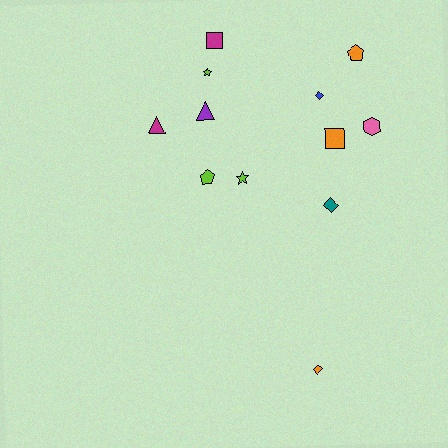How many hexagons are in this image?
There is 1 hexagon.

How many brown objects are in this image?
There are no brown objects.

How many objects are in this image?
There are 12 objects.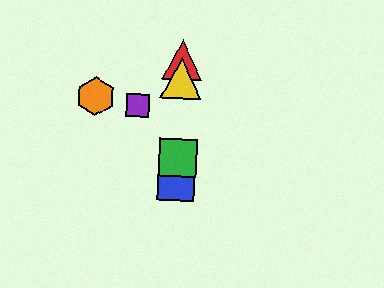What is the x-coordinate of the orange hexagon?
The orange hexagon is at x≈96.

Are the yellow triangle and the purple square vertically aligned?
No, the yellow triangle is at x≈181 and the purple square is at x≈138.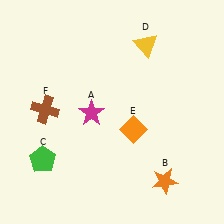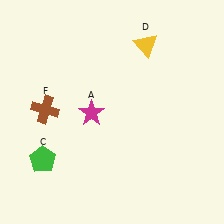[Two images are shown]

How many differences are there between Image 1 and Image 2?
There are 2 differences between the two images.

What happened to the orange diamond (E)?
The orange diamond (E) was removed in Image 2. It was in the bottom-right area of Image 1.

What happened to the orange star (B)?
The orange star (B) was removed in Image 2. It was in the bottom-right area of Image 1.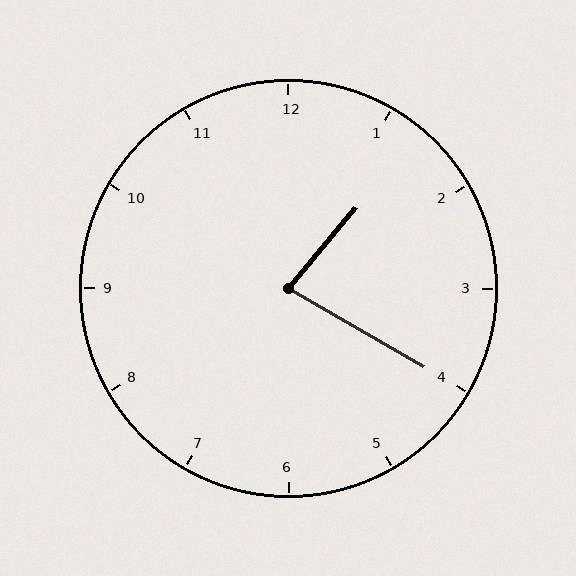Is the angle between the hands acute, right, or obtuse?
It is acute.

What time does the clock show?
1:20.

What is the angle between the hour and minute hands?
Approximately 80 degrees.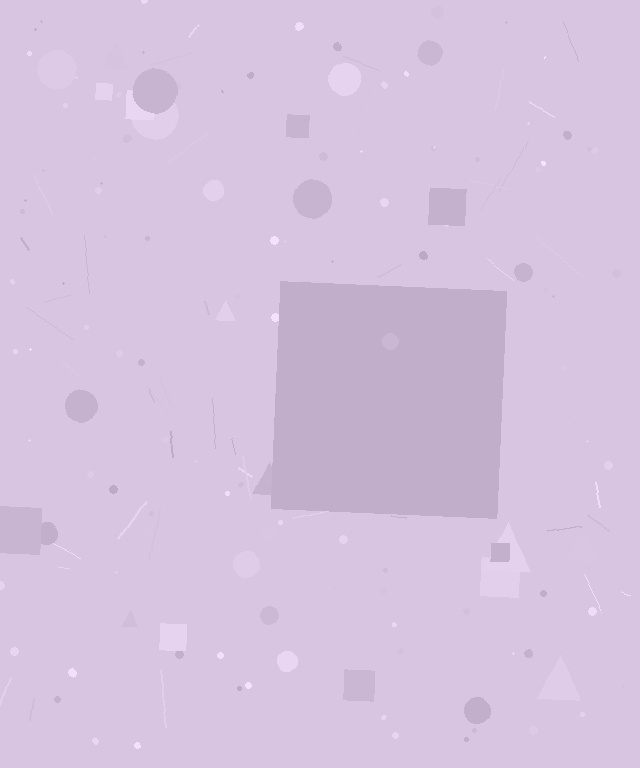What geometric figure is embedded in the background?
A square is embedded in the background.